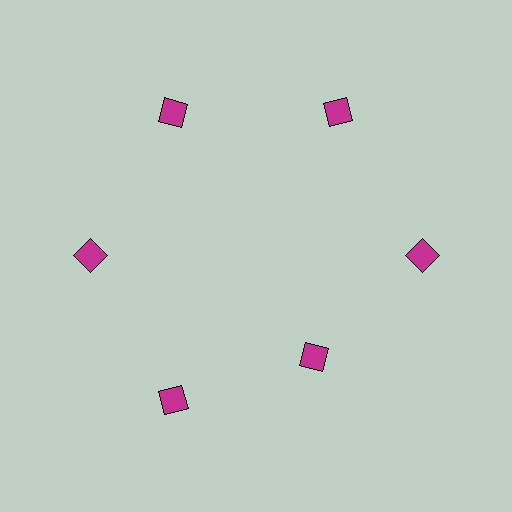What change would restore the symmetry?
The symmetry would be restored by moving it outward, back onto the ring so that all 6 diamonds sit at equal angles and equal distance from the center.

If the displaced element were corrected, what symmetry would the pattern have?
It would have 6-fold rotational symmetry — the pattern would map onto itself every 60 degrees.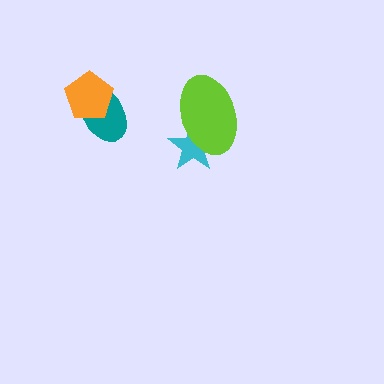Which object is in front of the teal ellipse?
The orange pentagon is in front of the teal ellipse.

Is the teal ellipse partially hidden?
Yes, it is partially covered by another shape.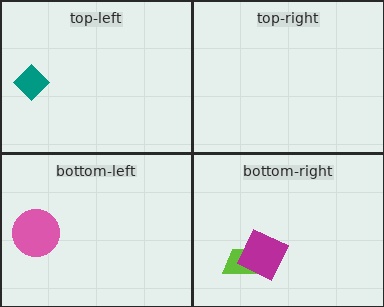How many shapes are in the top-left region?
1.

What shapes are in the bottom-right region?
The lime trapezoid, the magenta square.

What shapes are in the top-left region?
The teal diamond.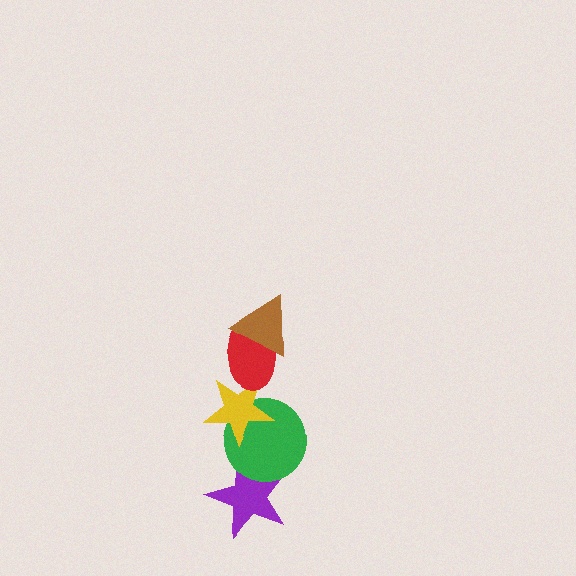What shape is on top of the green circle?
The yellow star is on top of the green circle.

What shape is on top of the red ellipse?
The brown triangle is on top of the red ellipse.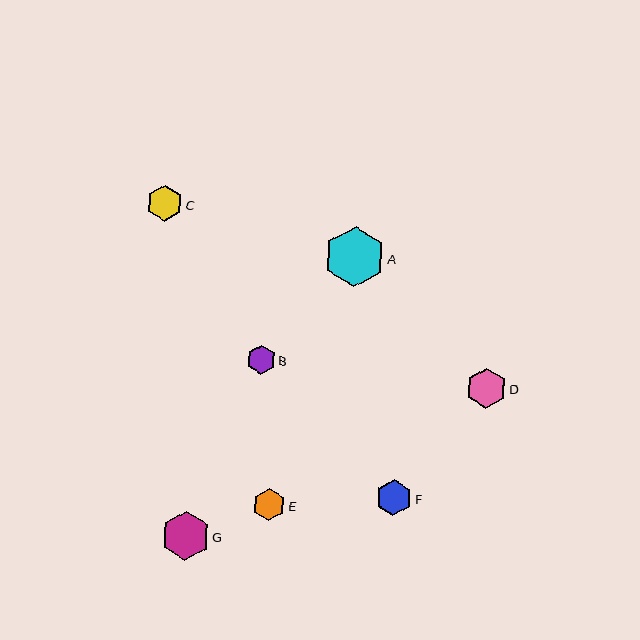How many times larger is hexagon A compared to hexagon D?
Hexagon A is approximately 1.5 times the size of hexagon D.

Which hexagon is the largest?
Hexagon A is the largest with a size of approximately 60 pixels.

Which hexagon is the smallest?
Hexagon B is the smallest with a size of approximately 29 pixels.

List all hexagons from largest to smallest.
From largest to smallest: A, G, D, C, F, E, B.